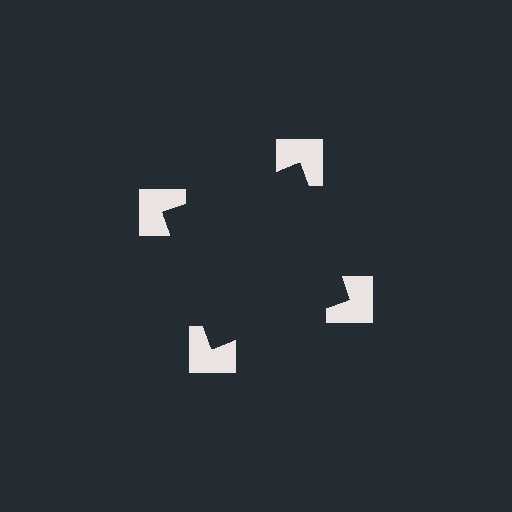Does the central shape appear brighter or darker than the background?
It typically appears slightly darker than the background, even though no actual brightness change is drawn.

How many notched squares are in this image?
There are 4 — one at each vertex of the illusory square.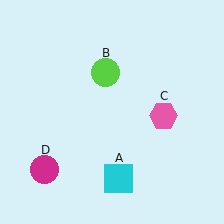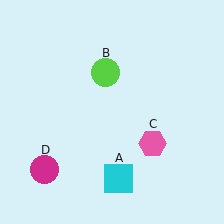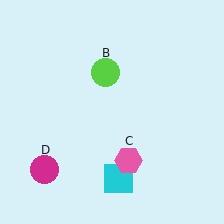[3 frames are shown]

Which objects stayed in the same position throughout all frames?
Cyan square (object A) and lime circle (object B) and magenta circle (object D) remained stationary.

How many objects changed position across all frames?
1 object changed position: pink hexagon (object C).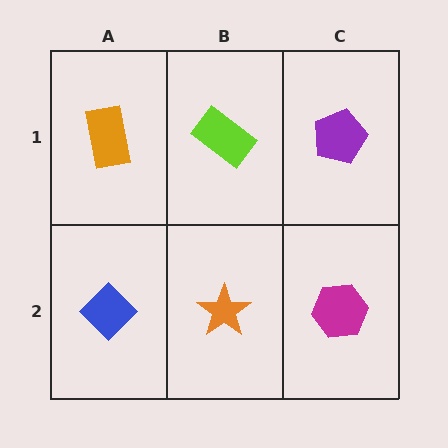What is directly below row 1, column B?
An orange star.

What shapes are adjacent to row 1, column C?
A magenta hexagon (row 2, column C), a lime rectangle (row 1, column B).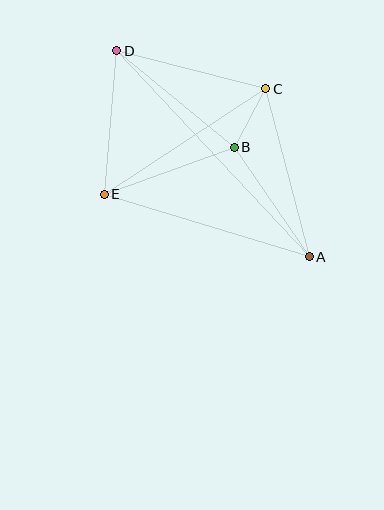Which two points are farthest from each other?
Points A and D are farthest from each other.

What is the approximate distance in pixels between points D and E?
The distance between D and E is approximately 144 pixels.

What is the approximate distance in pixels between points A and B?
The distance between A and B is approximately 133 pixels.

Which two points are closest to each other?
Points B and C are closest to each other.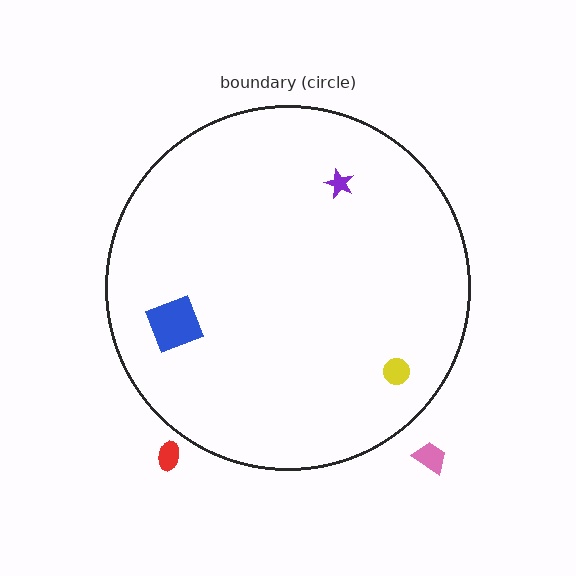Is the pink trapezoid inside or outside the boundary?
Outside.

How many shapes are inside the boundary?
3 inside, 2 outside.